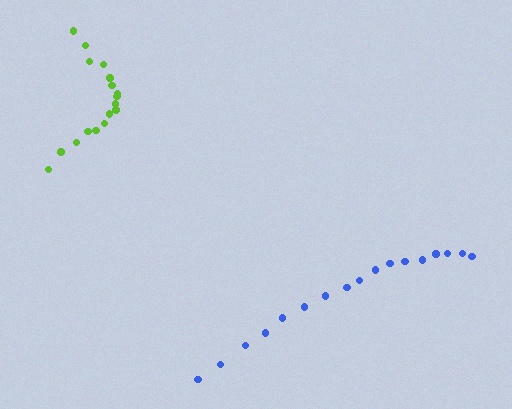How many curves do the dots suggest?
There are 2 distinct paths.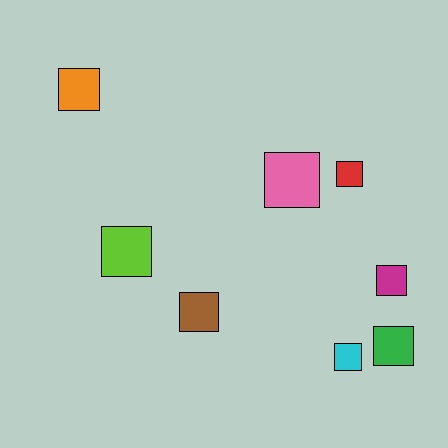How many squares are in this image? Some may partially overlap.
There are 8 squares.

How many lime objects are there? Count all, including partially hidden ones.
There is 1 lime object.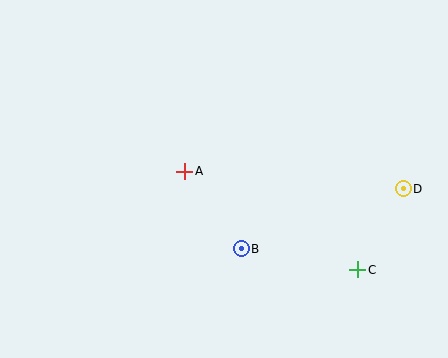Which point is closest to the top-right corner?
Point D is closest to the top-right corner.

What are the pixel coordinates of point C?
Point C is at (358, 270).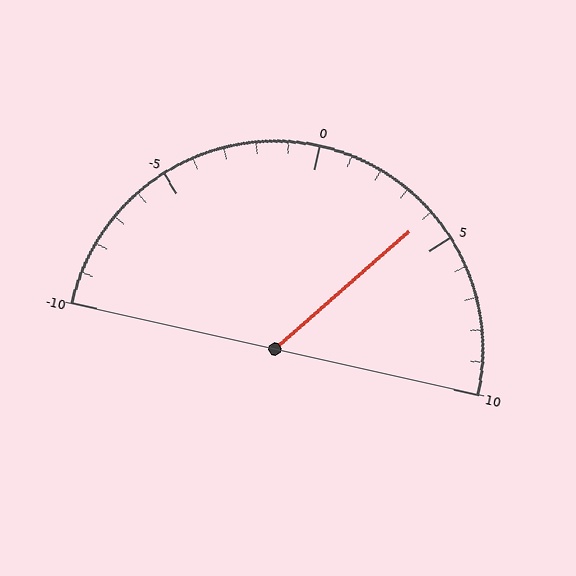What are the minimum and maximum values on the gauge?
The gauge ranges from -10 to 10.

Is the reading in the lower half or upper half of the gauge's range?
The reading is in the upper half of the range (-10 to 10).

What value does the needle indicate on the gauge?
The needle indicates approximately 4.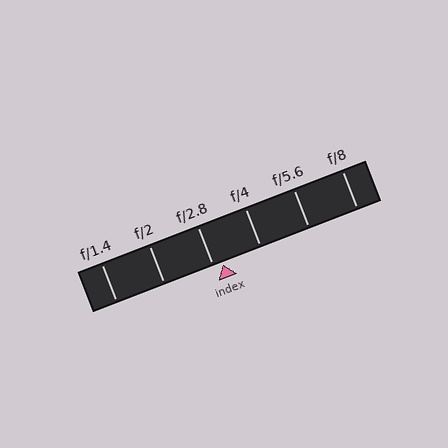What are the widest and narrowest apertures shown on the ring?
The widest aperture shown is f/1.4 and the narrowest is f/8.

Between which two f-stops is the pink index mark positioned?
The index mark is between f/2.8 and f/4.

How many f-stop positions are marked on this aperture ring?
There are 6 f-stop positions marked.